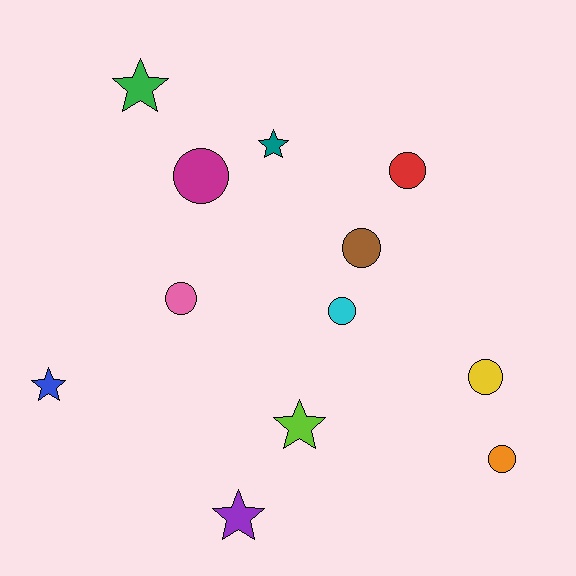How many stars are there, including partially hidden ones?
There are 5 stars.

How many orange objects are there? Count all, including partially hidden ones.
There is 1 orange object.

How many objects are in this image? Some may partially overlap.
There are 12 objects.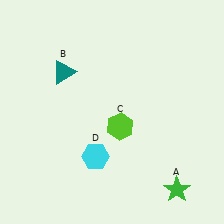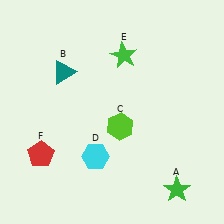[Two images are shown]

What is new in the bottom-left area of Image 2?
A red pentagon (F) was added in the bottom-left area of Image 2.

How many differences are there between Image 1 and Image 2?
There are 2 differences between the two images.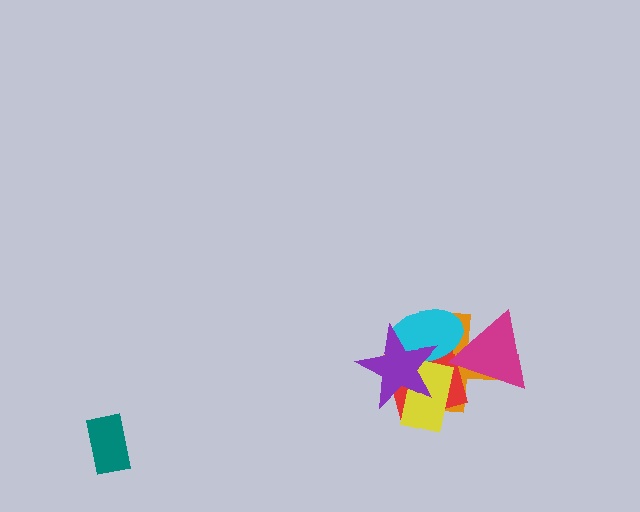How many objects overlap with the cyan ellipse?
5 objects overlap with the cyan ellipse.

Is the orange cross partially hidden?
Yes, it is partially covered by another shape.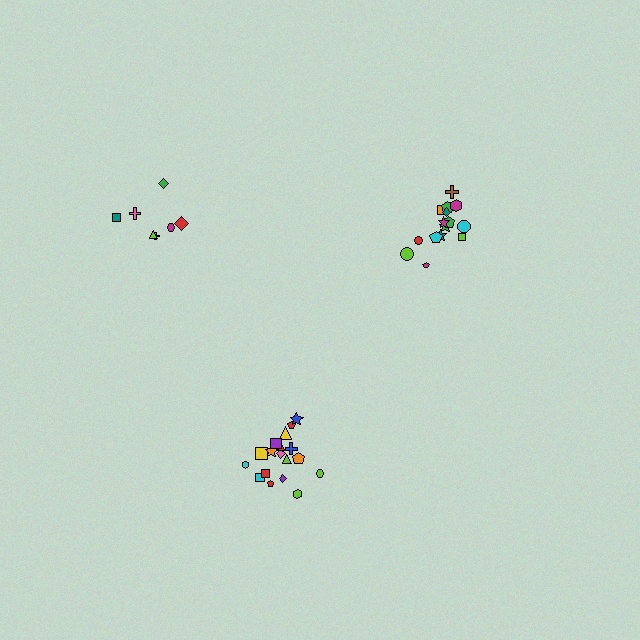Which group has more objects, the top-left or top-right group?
The top-right group.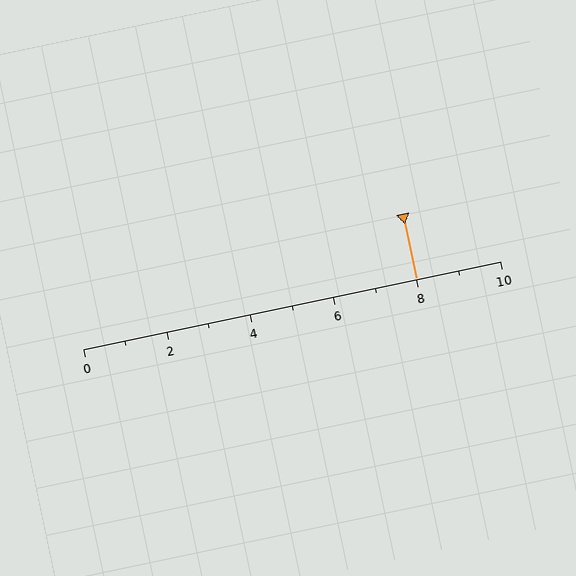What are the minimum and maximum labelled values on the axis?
The axis runs from 0 to 10.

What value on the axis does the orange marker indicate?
The marker indicates approximately 8.